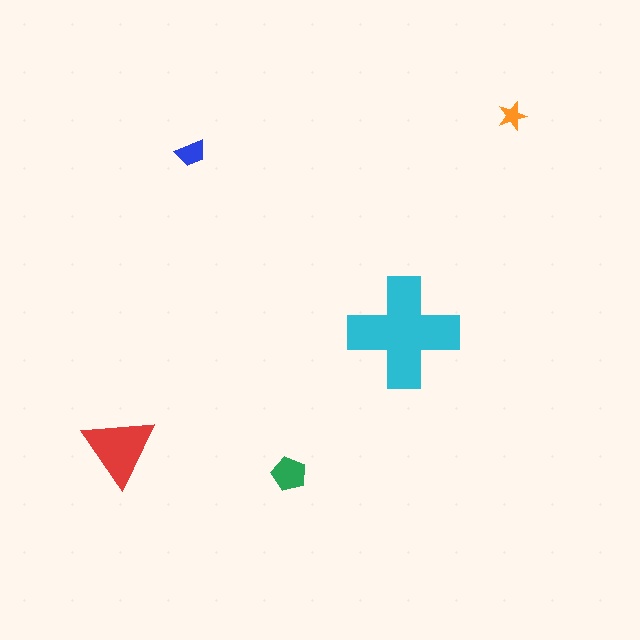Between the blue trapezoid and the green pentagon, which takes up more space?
The green pentagon.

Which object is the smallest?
The orange star.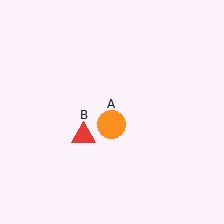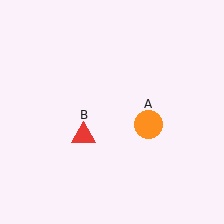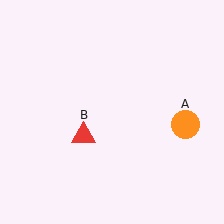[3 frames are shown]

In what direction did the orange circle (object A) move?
The orange circle (object A) moved right.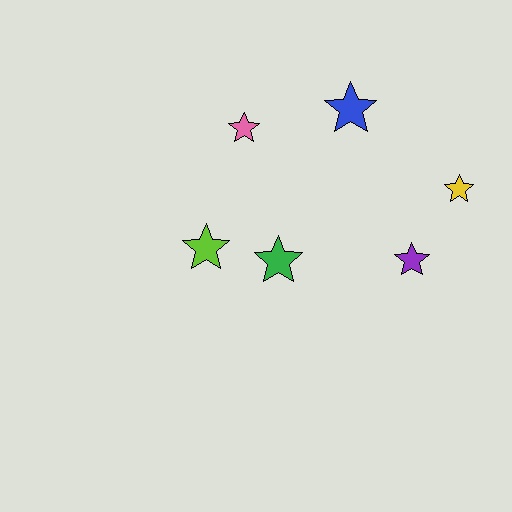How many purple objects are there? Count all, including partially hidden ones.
There is 1 purple object.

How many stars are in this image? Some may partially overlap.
There are 6 stars.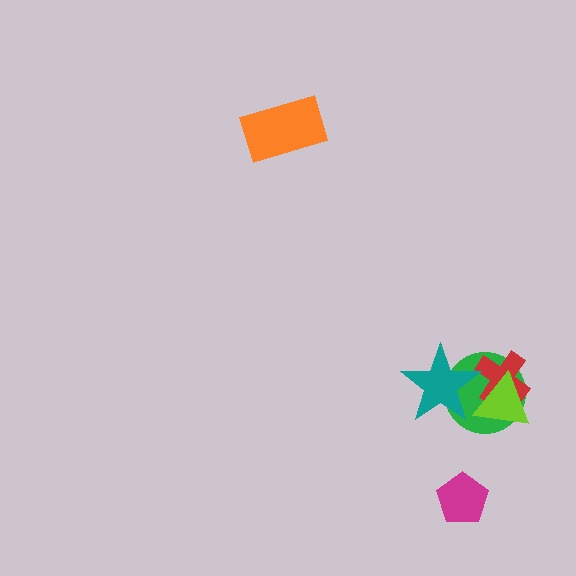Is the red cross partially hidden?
Yes, it is partially covered by another shape.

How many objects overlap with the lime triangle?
3 objects overlap with the lime triangle.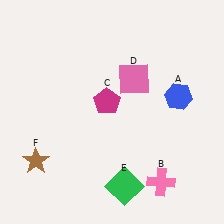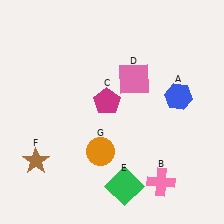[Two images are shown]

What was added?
An orange circle (G) was added in Image 2.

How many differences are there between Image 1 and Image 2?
There is 1 difference between the two images.